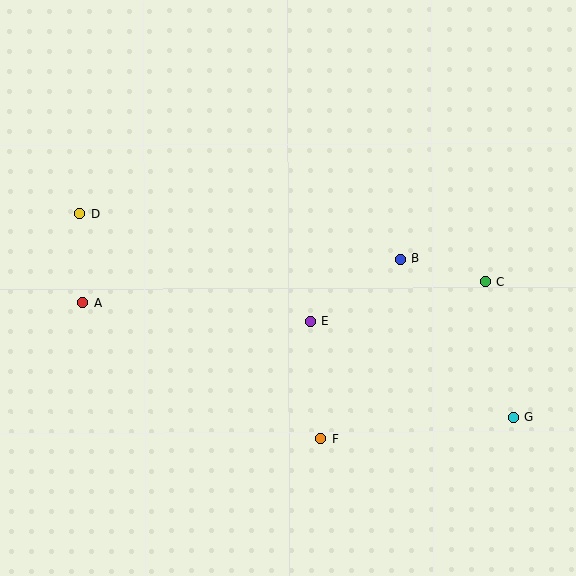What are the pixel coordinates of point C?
Point C is at (485, 282).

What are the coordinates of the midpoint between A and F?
The midpoint between A and F is at (202, 371).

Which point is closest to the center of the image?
Point E at (311, 321) is closest to the center.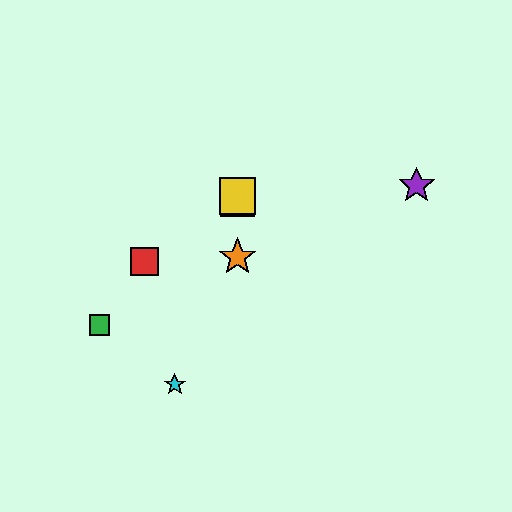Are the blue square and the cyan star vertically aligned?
No, the blue square is at x≈238 and the cyan star is at x≈175.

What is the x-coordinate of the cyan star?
The cyan star is at x≈175.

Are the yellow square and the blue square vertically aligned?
Yes, both are at x≈238.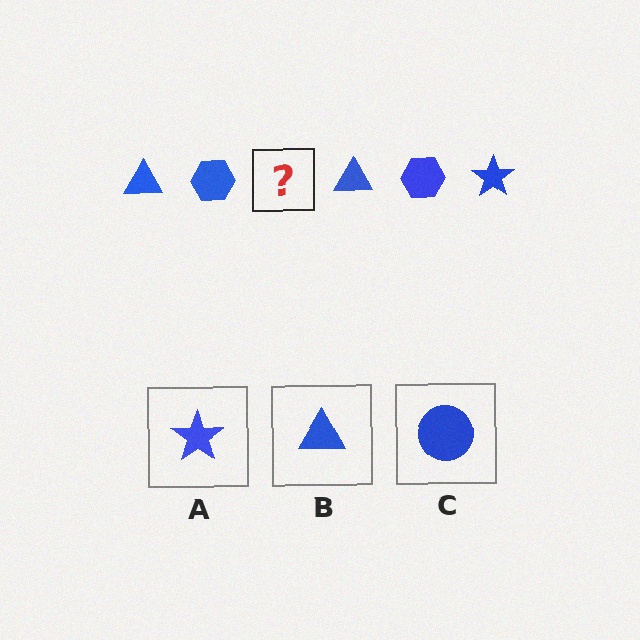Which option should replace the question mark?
Option A.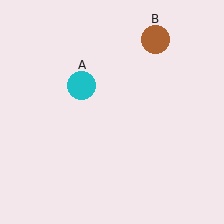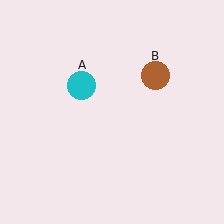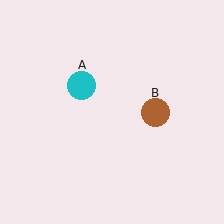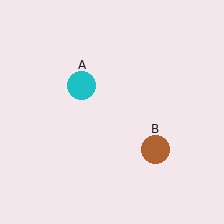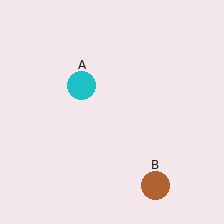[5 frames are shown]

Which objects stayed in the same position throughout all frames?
Cyan circle (object A) remained stationary.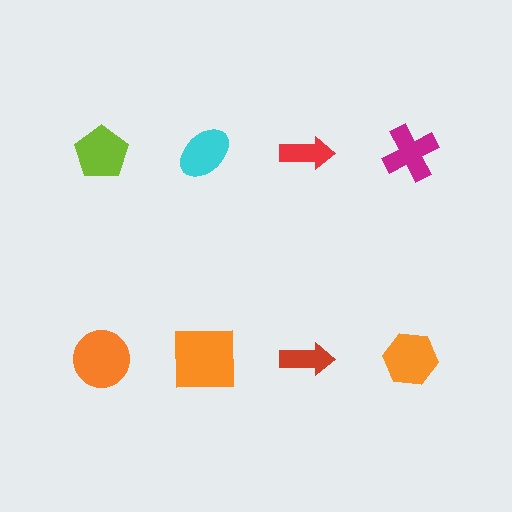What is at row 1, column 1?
A lime pentagon.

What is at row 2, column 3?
A red arrow.